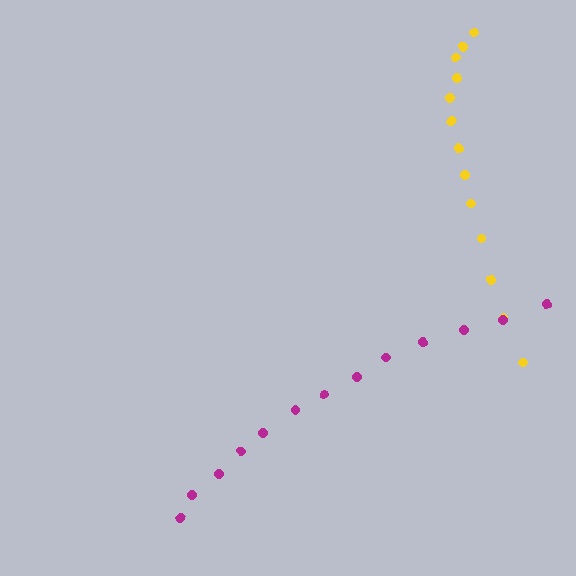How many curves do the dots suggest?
There are 2 distinct paths.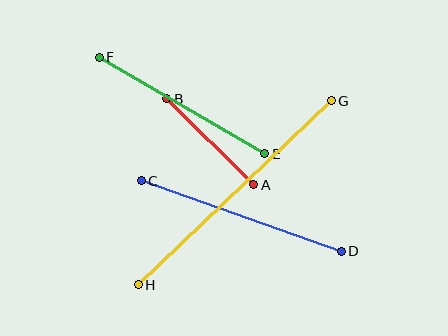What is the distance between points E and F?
The distance is approximately 192 pixels.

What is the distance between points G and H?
The distance is approximately 267 pixels.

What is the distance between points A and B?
The distance is approximately 122 pixels.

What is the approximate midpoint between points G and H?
The midpoint is at approximately (235, 193) pixels.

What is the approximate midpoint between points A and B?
The midpoint is at approximately (210, 142) pixels.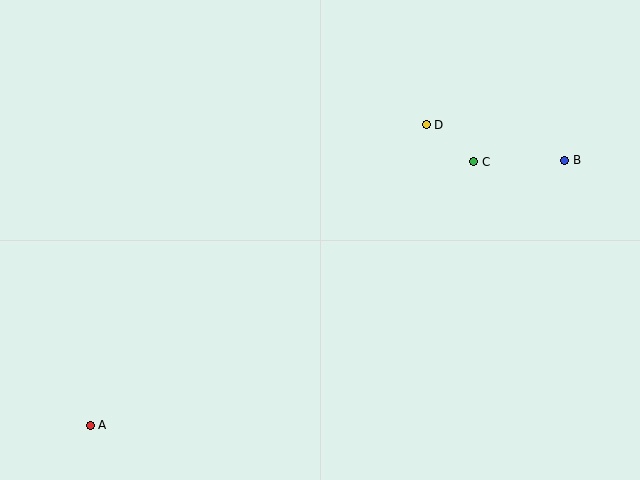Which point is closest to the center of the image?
Point D at (426, 125) is closest to the center.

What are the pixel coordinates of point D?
Point D is at (426, 125).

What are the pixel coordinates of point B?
Point B is at (565, 160).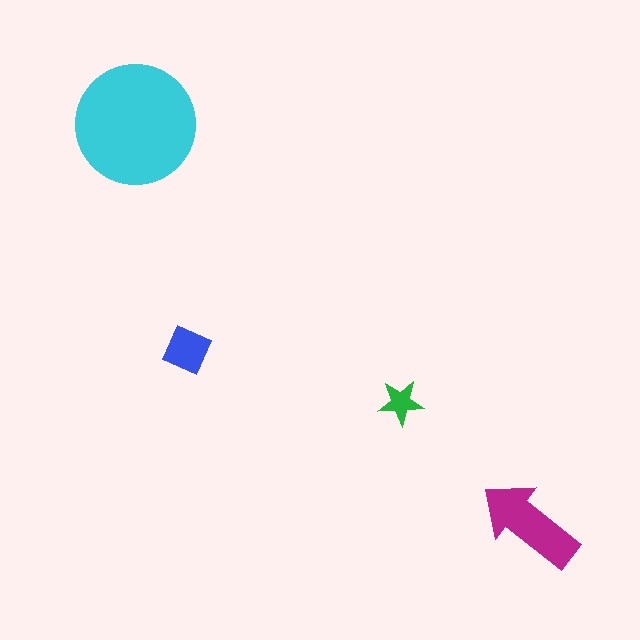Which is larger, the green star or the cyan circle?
The cyan circle.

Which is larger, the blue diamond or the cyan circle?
The cyan circle.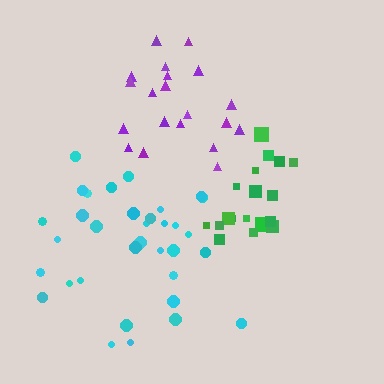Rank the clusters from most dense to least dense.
green, purple, cyan.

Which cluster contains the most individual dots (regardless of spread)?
Cyan (34).